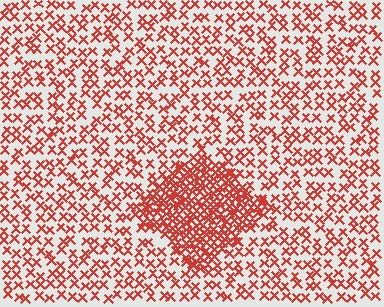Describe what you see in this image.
The image contains small red elements arranged at two different densities. A diamond-shaped region is visible where the elements are more densely packed than the surrounding area.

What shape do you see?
I see a diamond.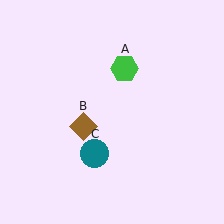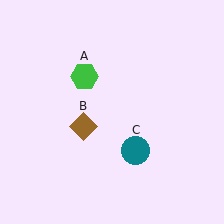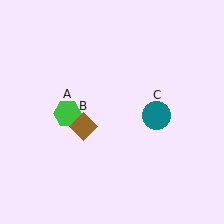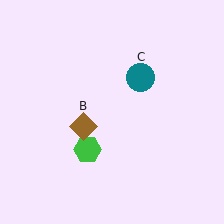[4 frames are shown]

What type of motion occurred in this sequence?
The green hexagon (object A), teal circle (object C) rotated counterclockwise around the center of the scene.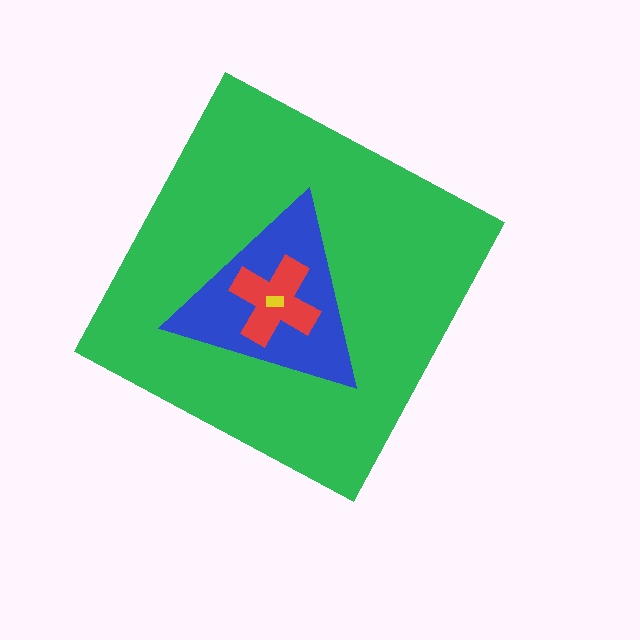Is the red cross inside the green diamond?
Yes.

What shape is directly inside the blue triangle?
The red cross.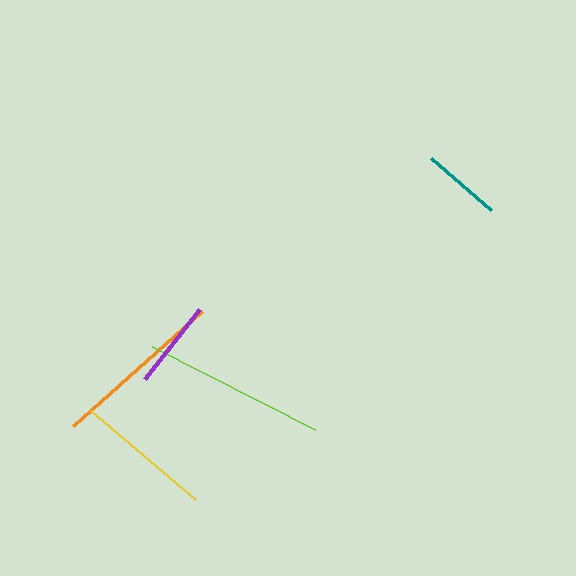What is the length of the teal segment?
The teal segment is approximately 79 pixels long.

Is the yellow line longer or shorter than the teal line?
The yellow line is longer than the teal line.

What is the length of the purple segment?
The purple segment is approximately 89 pixels long.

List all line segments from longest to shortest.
From longest to shortest: lime, orange, yellow, purple, teal.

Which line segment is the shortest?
The teal line is the shortest at approximately 79 pixels.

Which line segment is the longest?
The lime line is the longest at approximately 183 pixels.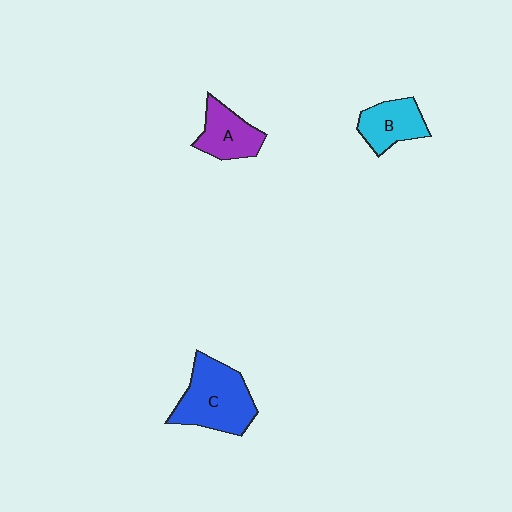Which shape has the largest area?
Shape C (blue).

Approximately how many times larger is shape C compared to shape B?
Approximately 1.7 times.